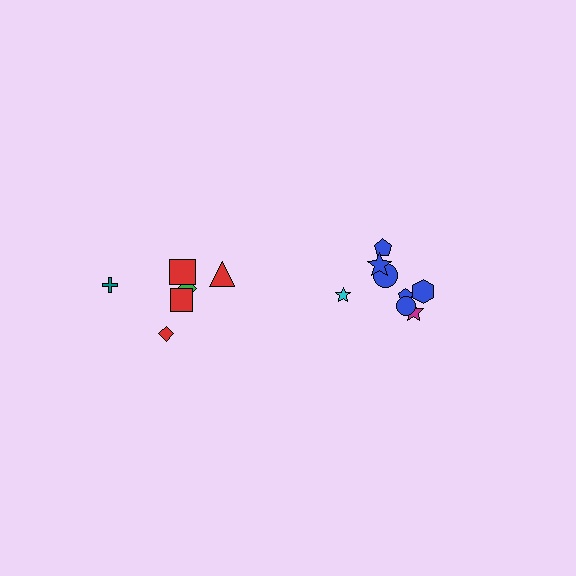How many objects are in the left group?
There are 6 objects.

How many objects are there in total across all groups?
There are 14 objects.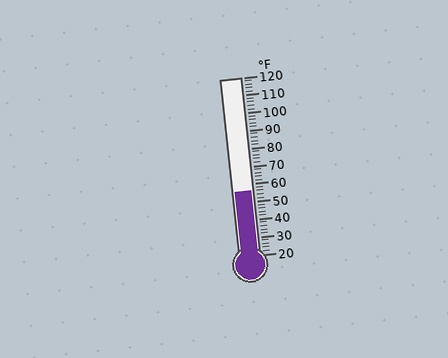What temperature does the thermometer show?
The thermometer shows approximately 56°F.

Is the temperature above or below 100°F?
The temperature is below 100°F.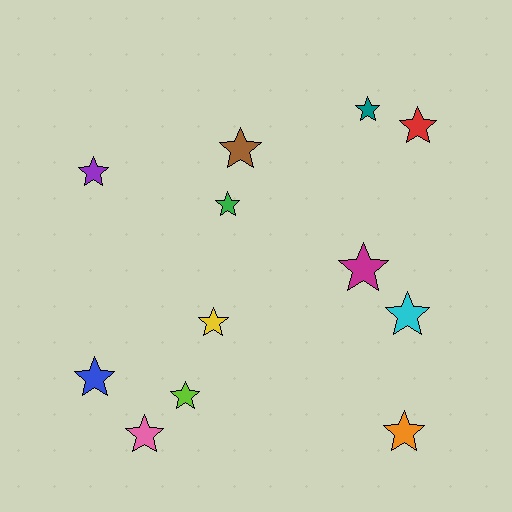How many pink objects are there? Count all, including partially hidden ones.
There is 1 pink object.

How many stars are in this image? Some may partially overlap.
There are 12 stars.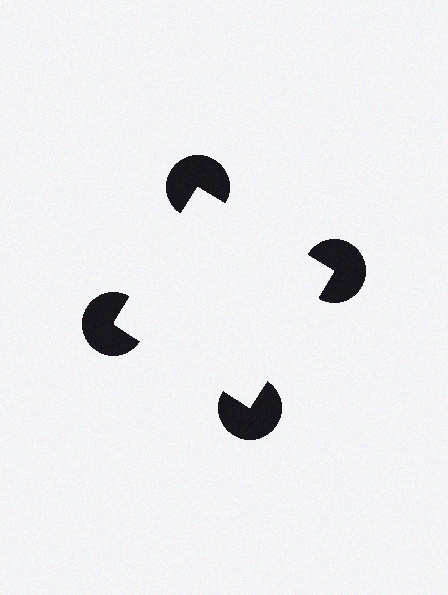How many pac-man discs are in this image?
There are 4 — one at each vertex of the illusory square.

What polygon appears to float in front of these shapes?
An illusory square — its edges are inferred from the aligned wedge cuts in the pac-man discs, not physically drawn.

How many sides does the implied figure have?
4 sides.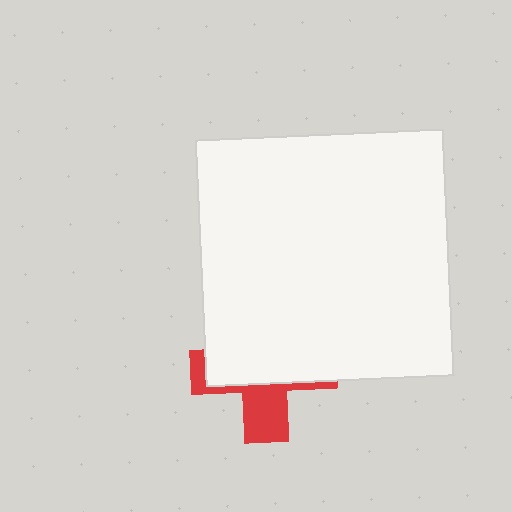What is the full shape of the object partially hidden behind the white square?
The partially hidden object is a red cross.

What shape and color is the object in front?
The object in front is a white square.